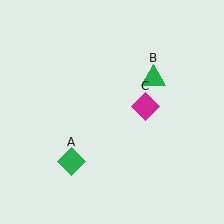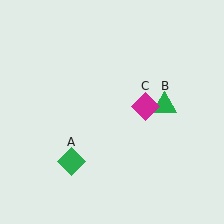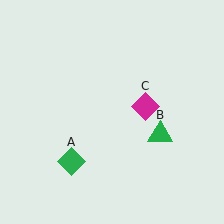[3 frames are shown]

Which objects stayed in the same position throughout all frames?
Green diamond (object A) and magenta diamond (object C) remained stationary.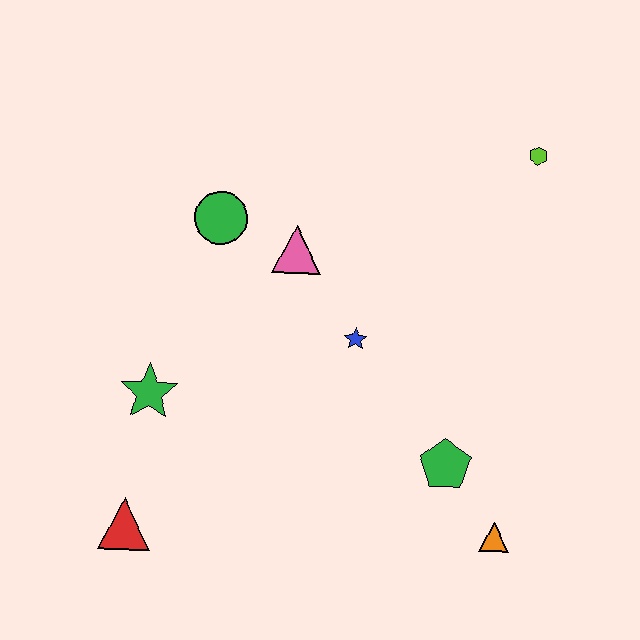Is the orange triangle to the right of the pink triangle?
Yes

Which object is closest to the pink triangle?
The green circle is closest to the pink triangle.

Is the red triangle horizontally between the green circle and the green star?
No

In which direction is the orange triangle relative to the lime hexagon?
The orange triangle is below the lime hexagon.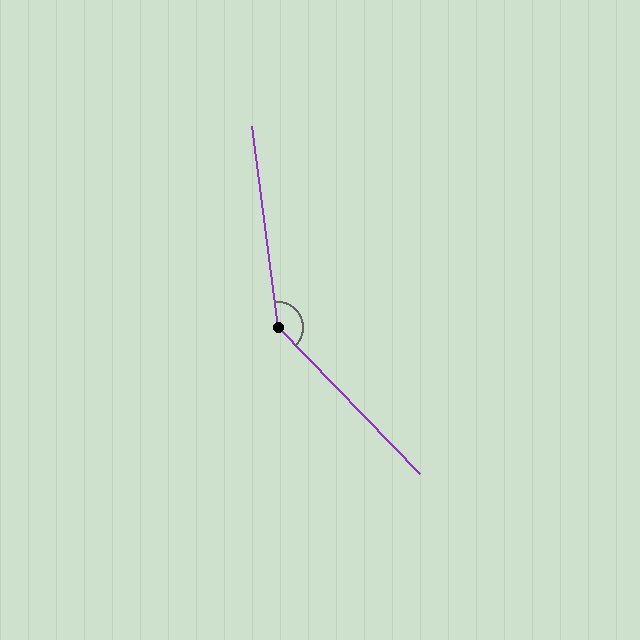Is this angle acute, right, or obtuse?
It is obtuse.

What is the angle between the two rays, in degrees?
Approximately 143 degrees.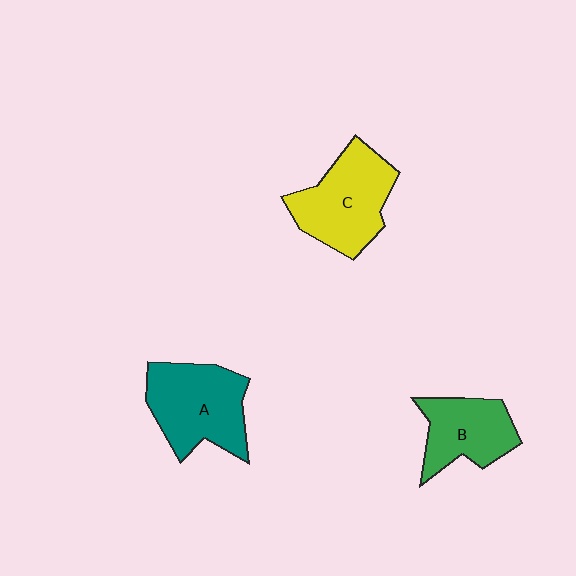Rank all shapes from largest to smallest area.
From largest to smallest: A (teal), C (yellow), B (green).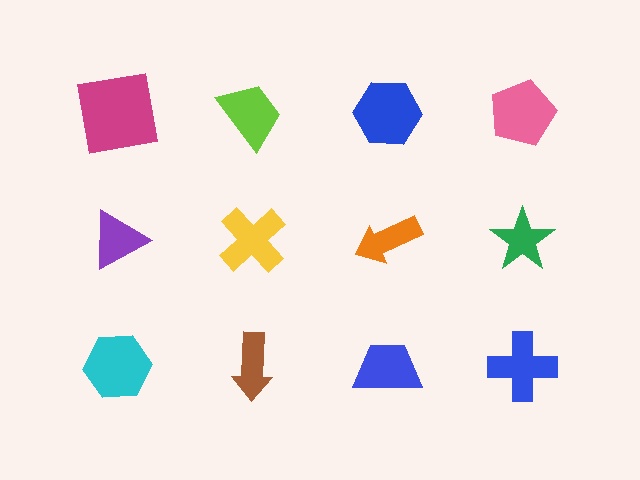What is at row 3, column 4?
A blue cross.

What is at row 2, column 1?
A purple triangle.